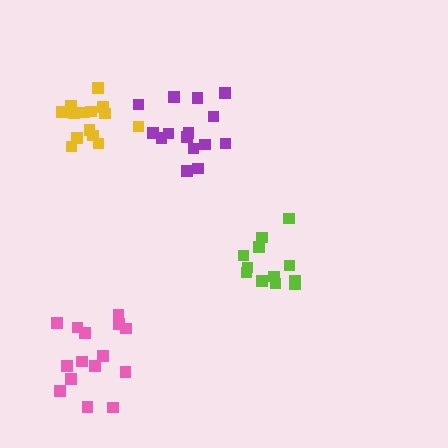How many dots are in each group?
Group 1: 15 dots, Group 2: 12 dots, Group 3: 14 dots, Group 4: 15 dots (56 total).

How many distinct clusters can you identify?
There are 4 distinct clusters.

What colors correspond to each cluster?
The clusters are colored: pink, lime, yellow, purple.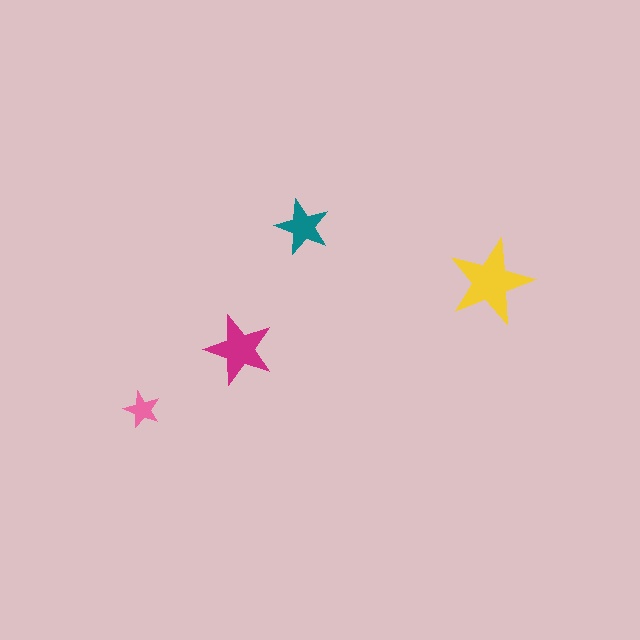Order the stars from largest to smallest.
the yellow one, the magenta one, the teal one, the pink one.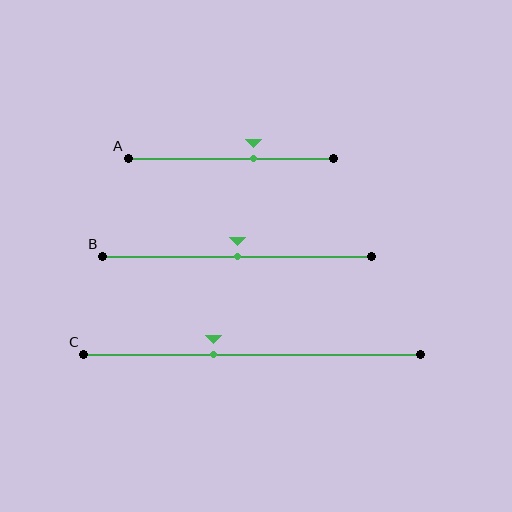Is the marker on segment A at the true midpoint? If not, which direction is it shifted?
No, the marker on segment A is shifted to the right by about 11% of the segment length.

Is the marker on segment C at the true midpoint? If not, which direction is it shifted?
No, the marker on segment C is shifted to the left by about 11% of the segment length.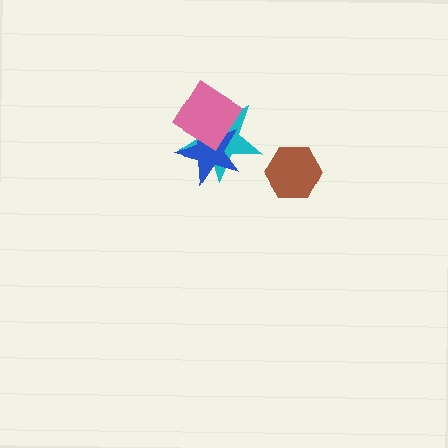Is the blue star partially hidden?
Yes, it is partially covered by another shape.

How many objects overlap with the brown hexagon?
0 objects overlap with the brown hexagon.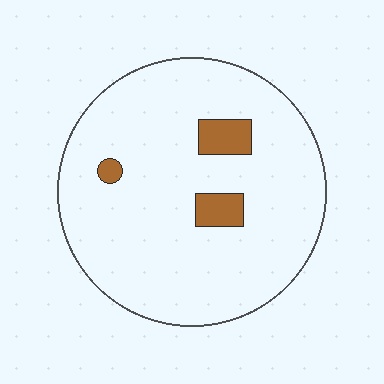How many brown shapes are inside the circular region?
3.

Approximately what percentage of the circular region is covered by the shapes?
Approximately 5%.